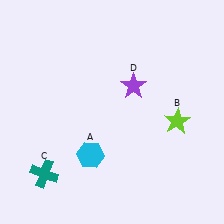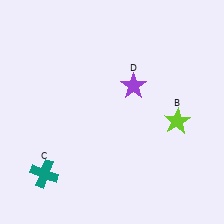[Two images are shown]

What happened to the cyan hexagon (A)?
The cyan hexagon (A) was removed in Image 2. It was in the bottom-left area of Image 1.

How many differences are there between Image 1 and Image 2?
There is 1 difference between the two images.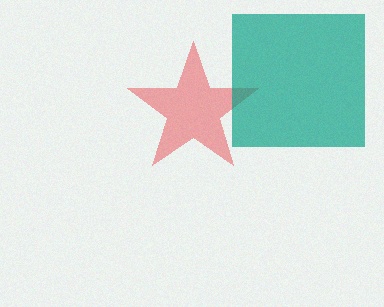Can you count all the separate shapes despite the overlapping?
Yes, there are 2 separate shapes.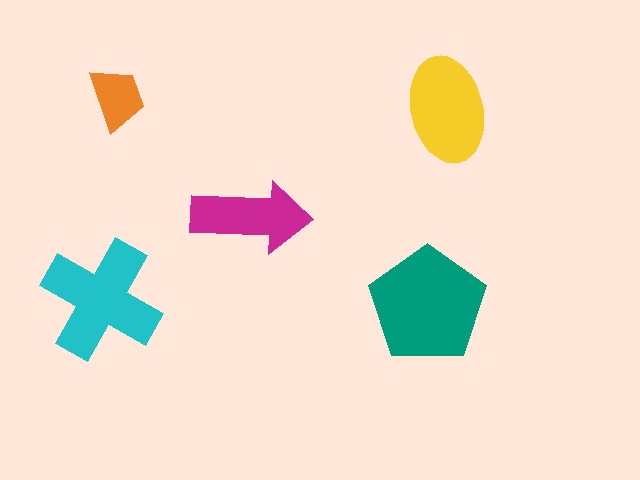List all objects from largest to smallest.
The teal pentagon, the cyan cross, the yellow ellipse, the magenta arrow, the orange trapezoid.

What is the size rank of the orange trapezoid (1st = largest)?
5th.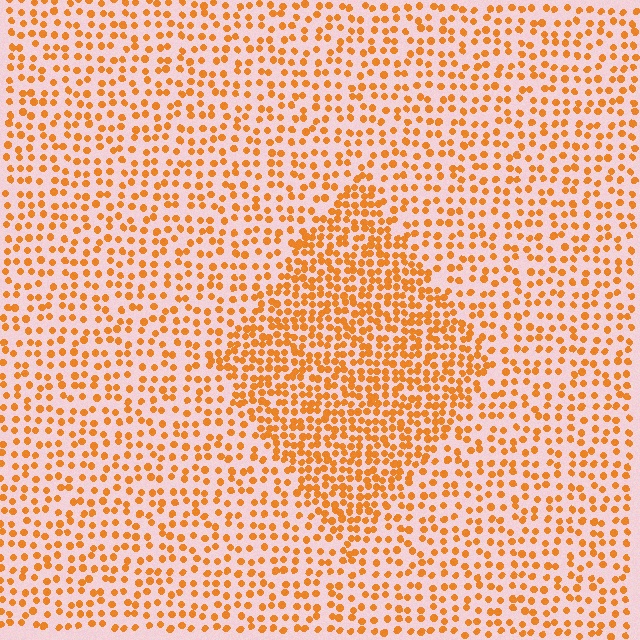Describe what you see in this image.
The image contains small orange elements arranged at two different densities. A diamond-shaped region is visible where the elements are more densely packed than the surrounding area.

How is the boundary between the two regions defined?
The boundary is defined by a change in element density (approximately 1.9x ratio). All elements are the same color, size, and shape.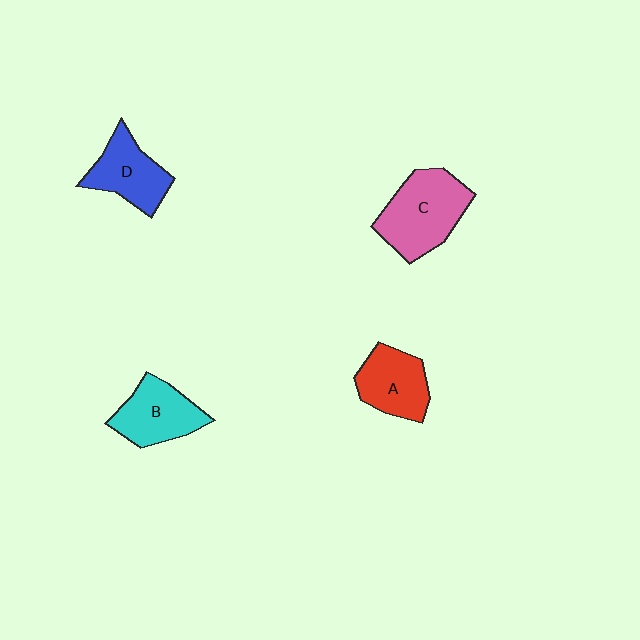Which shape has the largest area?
Shape C (pink).